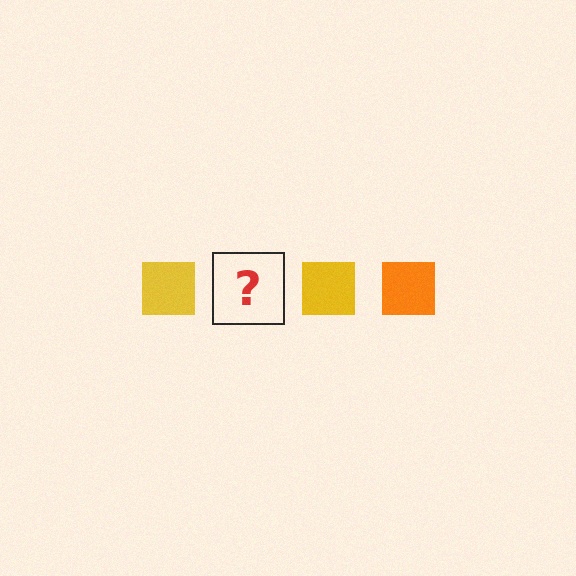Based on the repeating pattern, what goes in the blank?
The blank should be an orange square.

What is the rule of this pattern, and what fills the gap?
The rule is that the pattern cycles through yellow, orange squares. The gap should be filled with an orange square.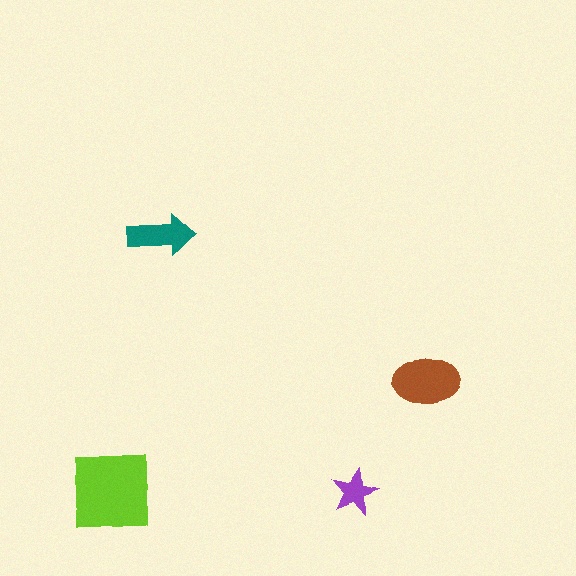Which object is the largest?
The lime square.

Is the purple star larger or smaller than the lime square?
Smaller.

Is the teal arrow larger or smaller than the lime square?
Smaller.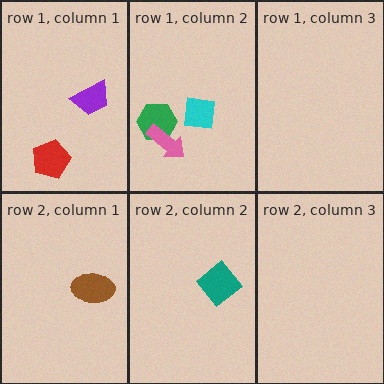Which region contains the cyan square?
The row 1, column 2 region.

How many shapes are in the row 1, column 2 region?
3.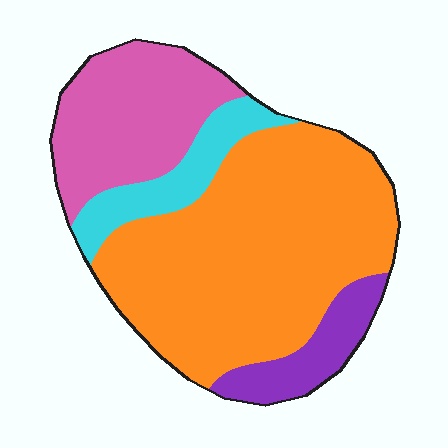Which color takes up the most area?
Orange, at roughly 55%.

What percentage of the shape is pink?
Pink covers about 25% of the shape.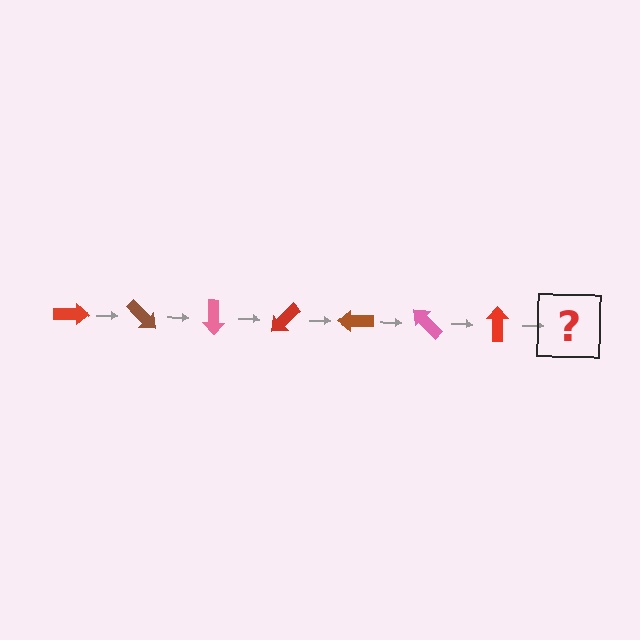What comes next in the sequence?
The next element should be a brown arrow, rotated 315 degrees from the start.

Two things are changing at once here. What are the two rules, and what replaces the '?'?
The two rules are that it rotates 45 degrees each step and the color cycles through red, brown, and pink. The '?' should be a brown arrow, rotated 315 degrees from the start.